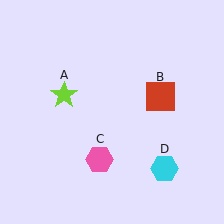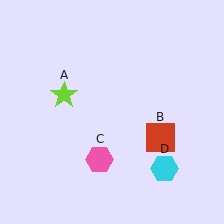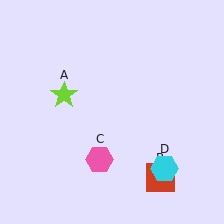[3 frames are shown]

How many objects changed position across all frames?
1 object changed position: red square (object B).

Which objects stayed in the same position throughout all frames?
Lime star (object A) and pink hexagon (object C) and cyan hexagon (object D) remained stationary.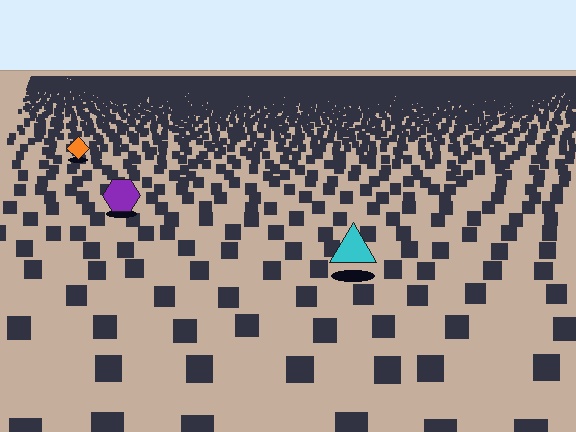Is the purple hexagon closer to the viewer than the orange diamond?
Yes. The purple hexagon is closer — you can tell from the texture gradient: the ground texture is coarser near it.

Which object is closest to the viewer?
The cyan triangle is closest. The texture marks near it are larger and more spread out.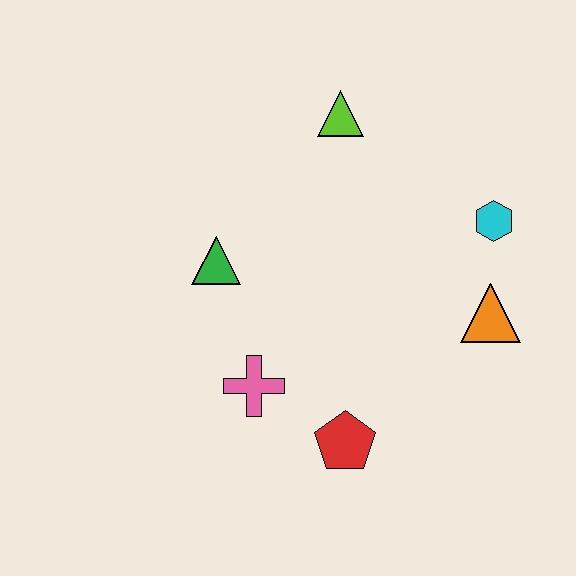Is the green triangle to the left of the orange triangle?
Yes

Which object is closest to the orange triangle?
The cyan hexagon is closest to the orange triangle.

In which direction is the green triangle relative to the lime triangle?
The green triangle is below the lime triangle.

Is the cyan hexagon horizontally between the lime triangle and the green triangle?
No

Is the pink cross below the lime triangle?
Yes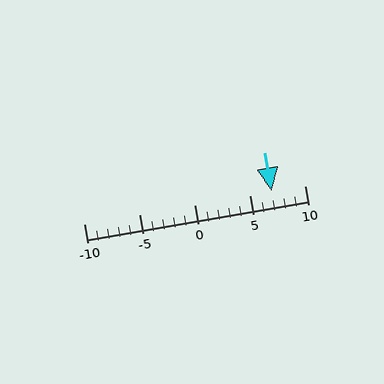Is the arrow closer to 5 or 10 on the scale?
The arrow is closer to 5.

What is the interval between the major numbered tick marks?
The major tick marks are spaced 5 units apart.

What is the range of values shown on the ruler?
The ruler shows values from -10 to 10.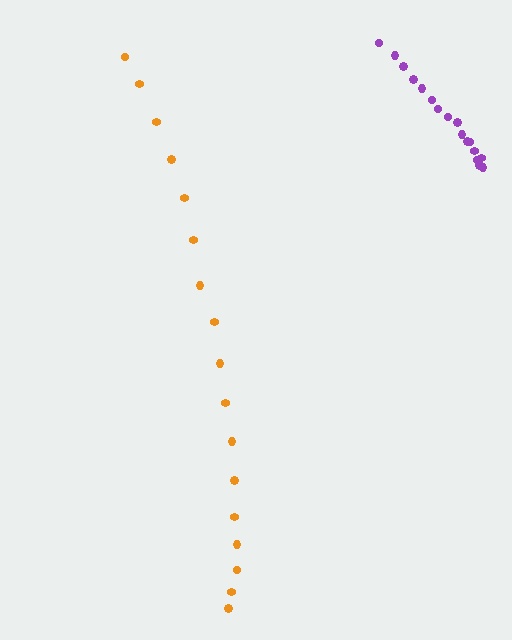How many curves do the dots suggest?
There are 2 distinct paths.